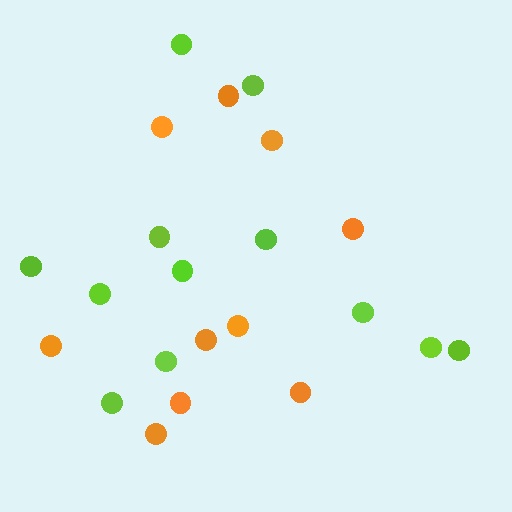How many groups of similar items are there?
There are 2 groups: one group of orange circles (10) and one group of lime circles (12).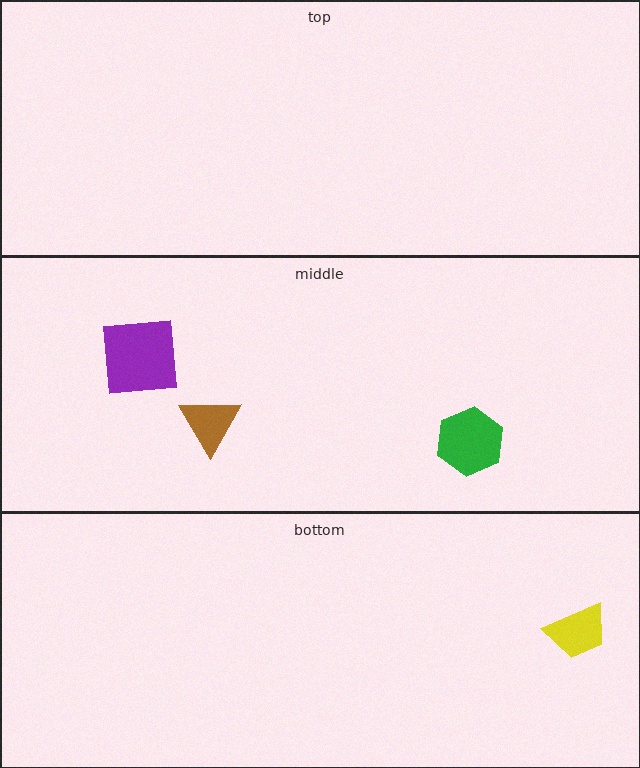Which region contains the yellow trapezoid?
The bottom region.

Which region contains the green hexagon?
The middle region.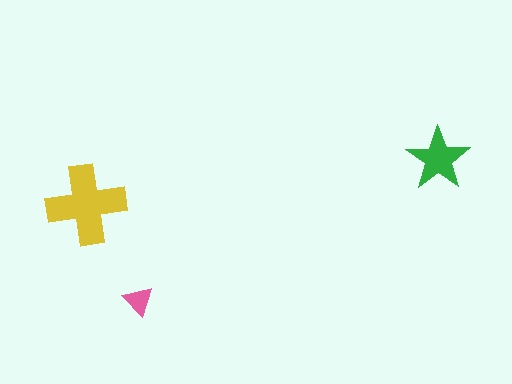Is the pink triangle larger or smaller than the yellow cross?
Smaller.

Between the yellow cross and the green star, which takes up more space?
The yellow cross.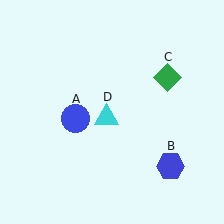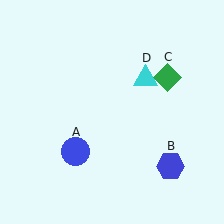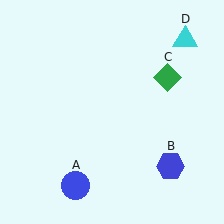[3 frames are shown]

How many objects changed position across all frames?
2 objects changed position: blue circle (object A), cyan triangle (object D).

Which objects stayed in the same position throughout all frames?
Blue hexagon (object B) and green diamond (object C) remained stationary.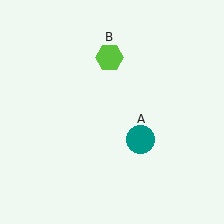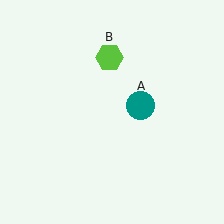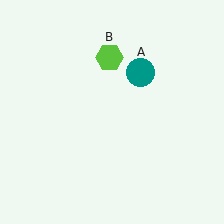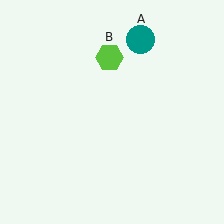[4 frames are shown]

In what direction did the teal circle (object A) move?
The teal circle (object A) moved up.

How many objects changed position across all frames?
1 object changed position: teal circle (object A).